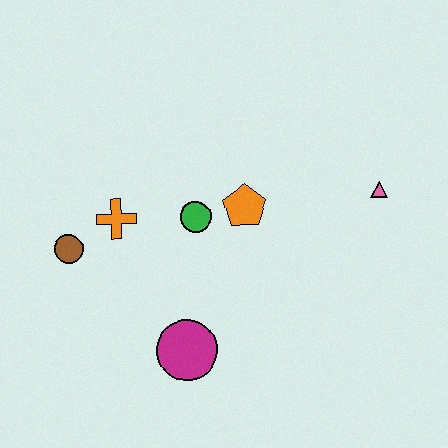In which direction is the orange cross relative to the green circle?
The orange cross is to the left of the green circle.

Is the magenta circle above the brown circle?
No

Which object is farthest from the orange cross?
The pink triangle is farthest from the orange cross.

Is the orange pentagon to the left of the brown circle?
No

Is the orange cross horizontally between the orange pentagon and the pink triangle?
No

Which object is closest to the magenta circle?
The green circle is closest to the magenta circle.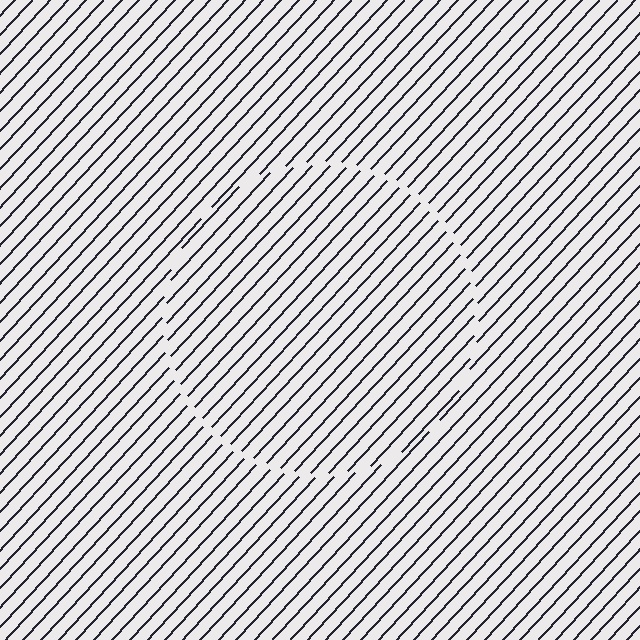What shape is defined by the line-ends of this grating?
An illusory circle. The interior of the shape contains the same grating, shifted by half a period — the contour is defined by the phase discontinuity where line-ends from the inner and outer gratings abut.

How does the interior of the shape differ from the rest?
The interior of the shape contains the same grating, shifted by half a period — the contour is defined by the phase discontinuity where line-ends from the inner and outer gratings abut.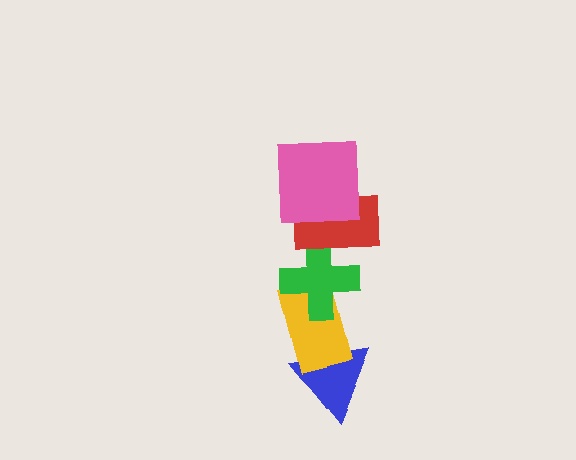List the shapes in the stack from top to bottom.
From top to bottom: the pink square, the red rectangle, the green cross, the yellow rectangle, the blue triangle.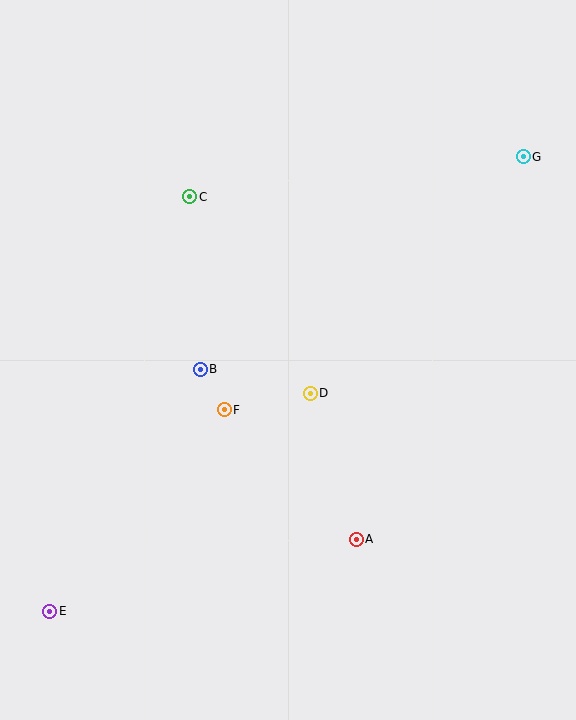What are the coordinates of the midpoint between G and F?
The midpoint between G and F is at (374, 283).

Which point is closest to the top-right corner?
Point G is closest to the top-right corner.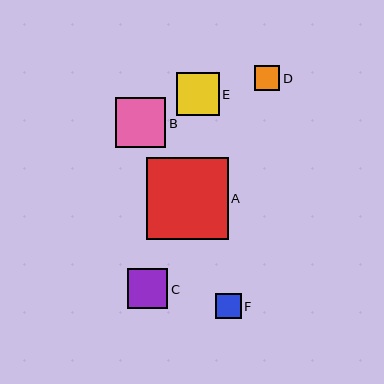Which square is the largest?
Square A is the largest with a size of approximately 82 pixels.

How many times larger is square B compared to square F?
Square B is approximately 2.0 times the size of square F.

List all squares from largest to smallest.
From largest to smallest: A, B, E, C, F, D.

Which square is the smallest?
Square D is the smallest with a size of approximately 25 pixels.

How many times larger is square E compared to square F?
Square E is approximately 1.7 times the size of square F.